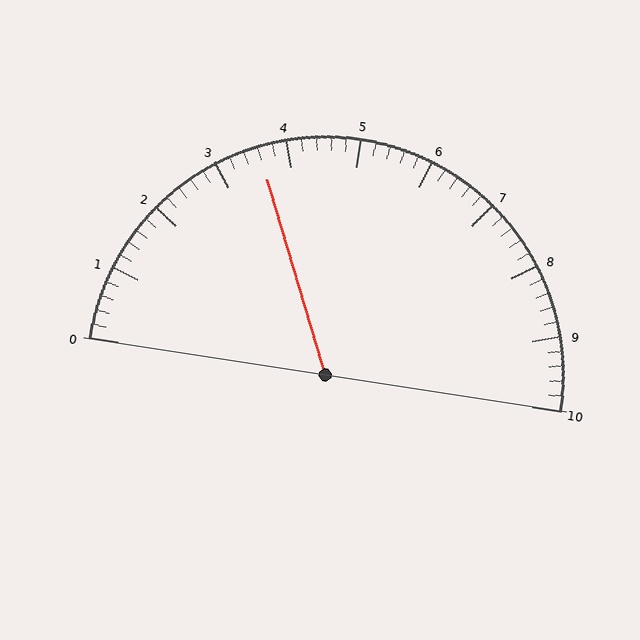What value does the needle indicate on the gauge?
The needle indicates approximately 3.6.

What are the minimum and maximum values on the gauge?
The gauge ranges from 0 to 10.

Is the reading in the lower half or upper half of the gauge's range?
The reading is in the lower half of the range (0 to 10).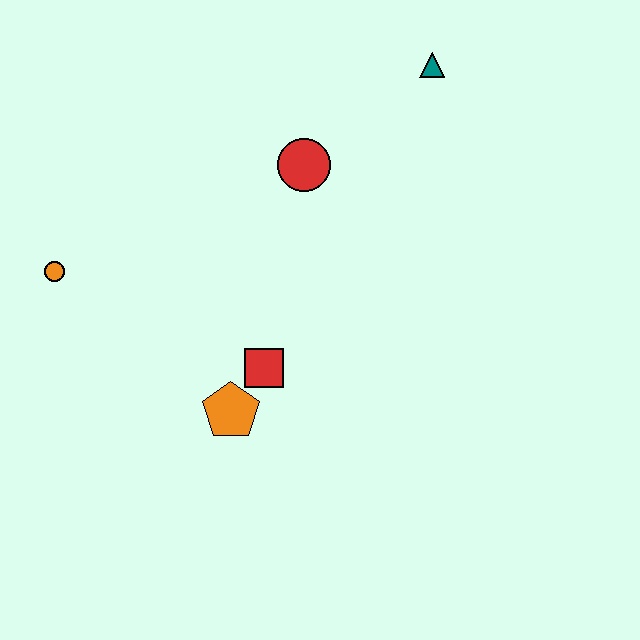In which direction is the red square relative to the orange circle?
The red square is to the right of the orange circle.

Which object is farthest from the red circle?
The orange circle is farthest from the red circle.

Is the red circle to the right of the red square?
Yes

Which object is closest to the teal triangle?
The red circle is closest to the teal triangle.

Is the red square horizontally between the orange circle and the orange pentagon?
No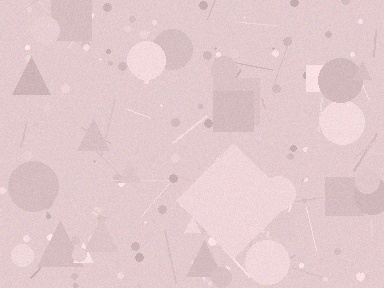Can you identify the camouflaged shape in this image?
The camouflaged shape is a diamond.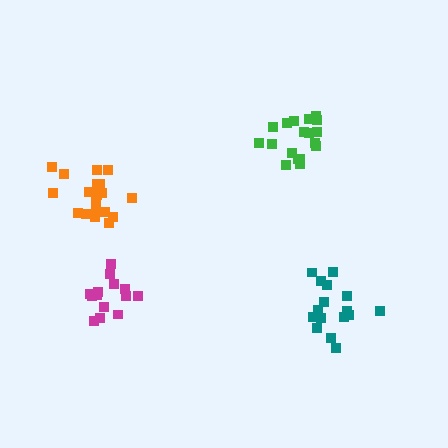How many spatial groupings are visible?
There are 4 spatial groupings.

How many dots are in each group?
Group 1: 16 dots, Group 2: 20 dots, Group 3: 19 dots, Group 4: 14 dots (69 total).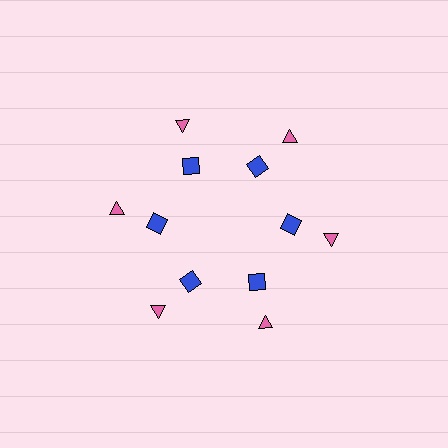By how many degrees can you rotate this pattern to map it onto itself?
The pattern maps onto itself every 60 degrees of rotation.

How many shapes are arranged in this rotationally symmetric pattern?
There are 12 shapes, arranged in 6 groups of 2.